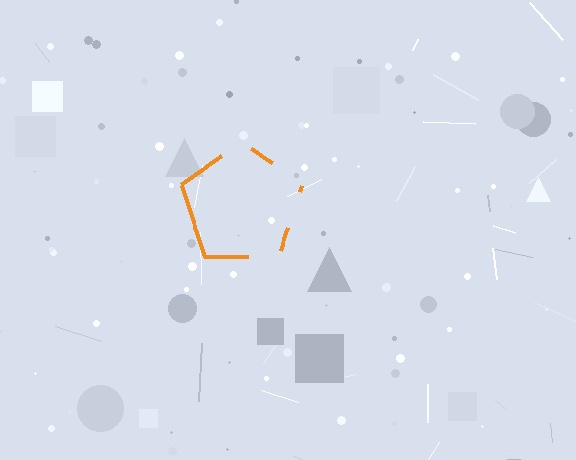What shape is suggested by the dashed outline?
The dashed outline suggests a pentagon.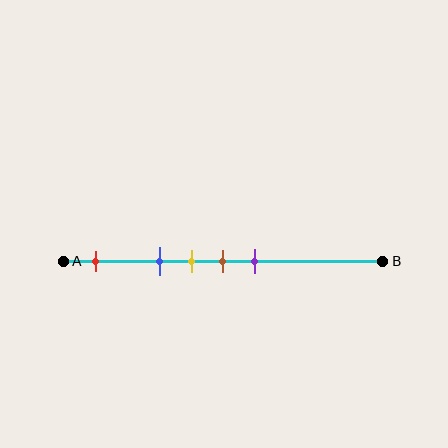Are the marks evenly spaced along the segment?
No, the marks are not evenly spaced.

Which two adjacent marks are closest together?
The yellow and brown marks are the closest adjacent pair.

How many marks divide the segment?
There are 5 marks dividing the segment.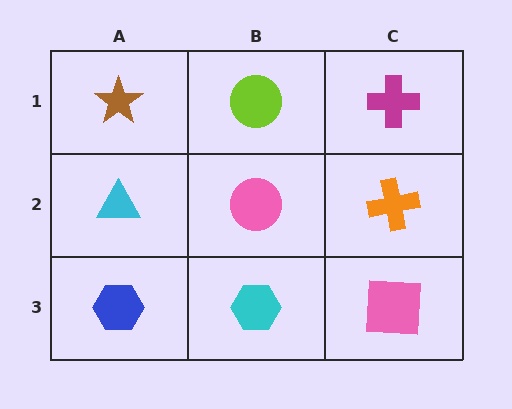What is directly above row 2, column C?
A magenta cross.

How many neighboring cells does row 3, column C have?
2.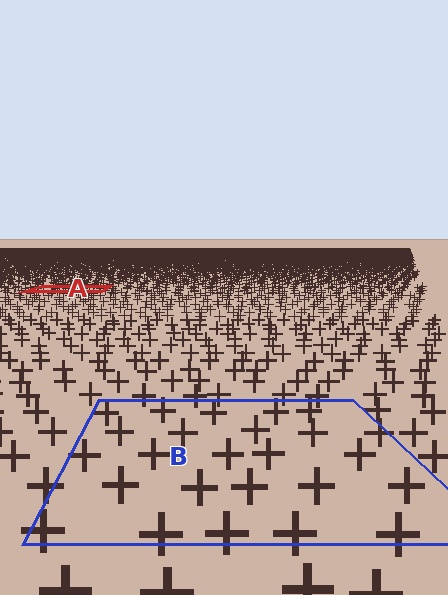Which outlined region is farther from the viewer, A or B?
Region A is farther from the viewer — the texture elements inside it appear smaller and more densely packed.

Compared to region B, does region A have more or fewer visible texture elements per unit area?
Region A has more texture elements per unit area — they are packed more densely because it is farther away.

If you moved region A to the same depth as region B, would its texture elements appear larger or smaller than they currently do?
They would appear larger. At a closer depth, the same texture elements are projected at a bigger on-screen size.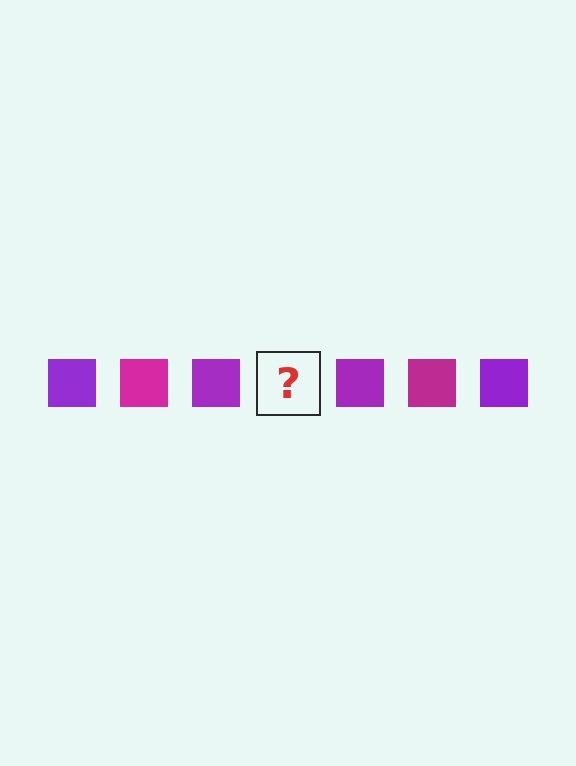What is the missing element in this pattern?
The missing element is a magenta square.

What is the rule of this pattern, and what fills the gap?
The rule is that the pattern cycles through purple, magenta squares. The gap should be filled with a magenta square.